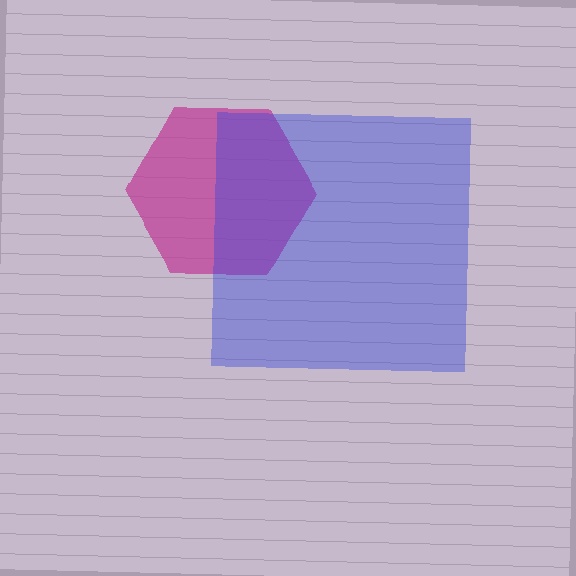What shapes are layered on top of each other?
The layered shapes are: a magenta hexagon, a blue square.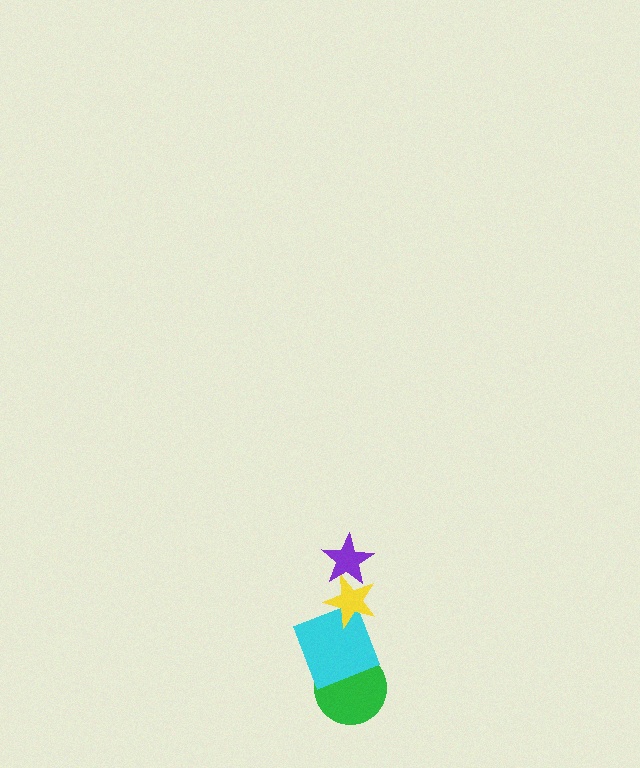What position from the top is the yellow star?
The yellow star is 2nd from the top.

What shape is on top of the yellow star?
The purple star is on top of the yellow star.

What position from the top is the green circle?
The green circle is 4th from the top.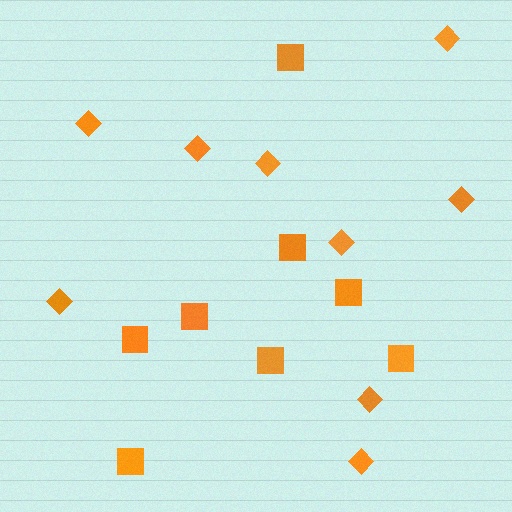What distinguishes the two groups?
There are 2 groups: one group of squares (8) and one group of diamonds (9).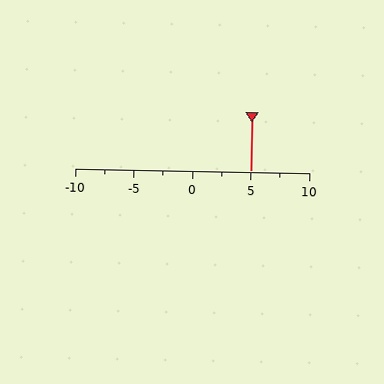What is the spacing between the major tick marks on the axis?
The major ticks are spaced 5 apart.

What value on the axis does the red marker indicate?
The marker indicates approximately 5.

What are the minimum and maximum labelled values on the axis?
The axis runs from -10 to 10.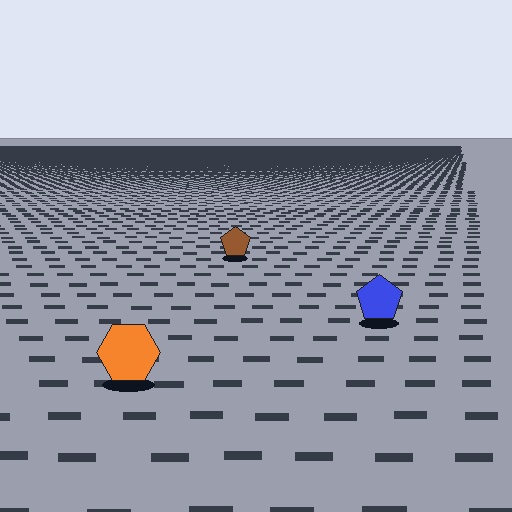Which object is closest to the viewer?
The orange hexagon is closest. The texture marks near it are larger and more spread out.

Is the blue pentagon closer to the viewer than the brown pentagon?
Yes. The blue pentagon is closer — you can tell from the texture gradient: the ground texture is coarser near it.